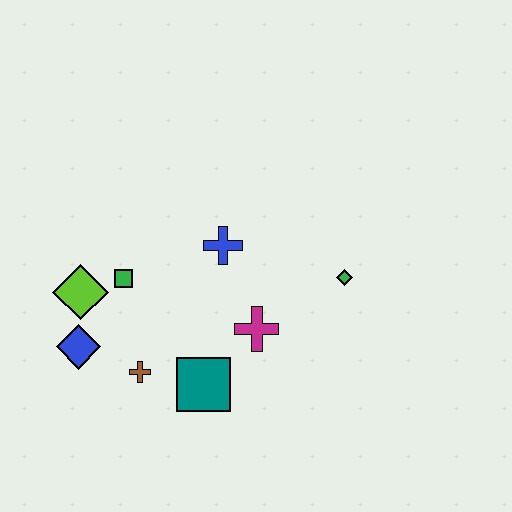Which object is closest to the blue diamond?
The lime diamond is closest to the blue diamond.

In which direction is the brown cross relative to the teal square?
The brown cross is to the left of the teal square.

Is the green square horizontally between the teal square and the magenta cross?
No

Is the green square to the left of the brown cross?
Yes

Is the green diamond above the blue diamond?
Yes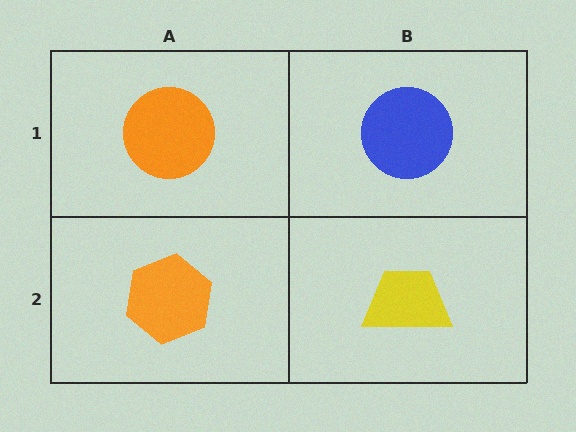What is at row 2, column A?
An orange hexagon.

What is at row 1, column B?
A blue circle.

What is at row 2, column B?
A yellow trapezoid.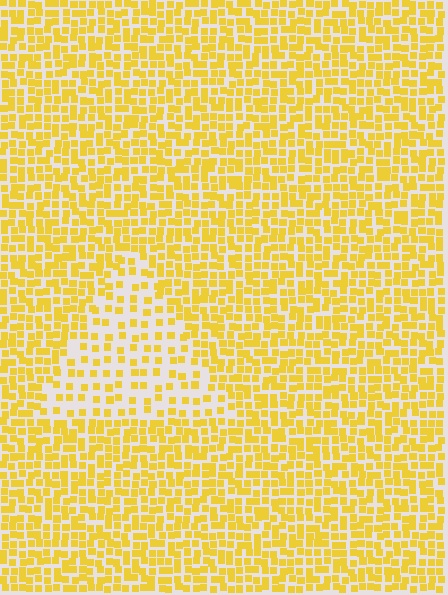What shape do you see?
I see a triangle.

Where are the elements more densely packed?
The elements are more densely packed outside the triangle boundary.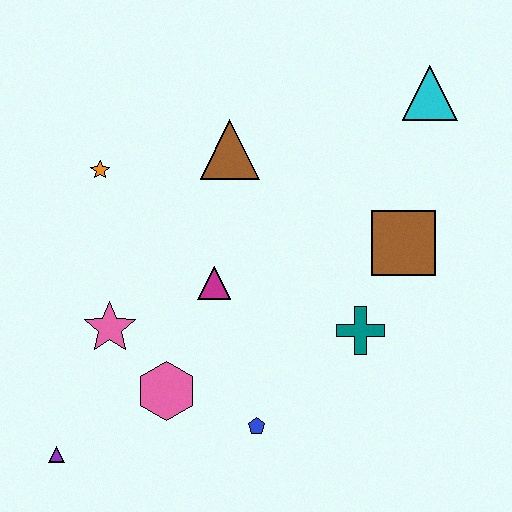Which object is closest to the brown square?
The teal cross is closest to the brown square.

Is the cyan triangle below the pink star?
No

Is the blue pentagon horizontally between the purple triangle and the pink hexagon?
No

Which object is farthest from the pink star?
The cyan triangle is farthest from the pink star.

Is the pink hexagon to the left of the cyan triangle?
Yes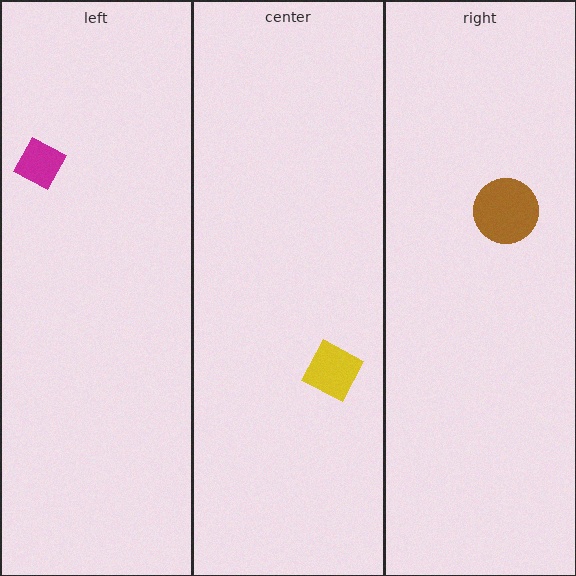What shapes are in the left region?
The magenta square.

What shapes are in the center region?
The yellow diamond.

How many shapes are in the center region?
1.